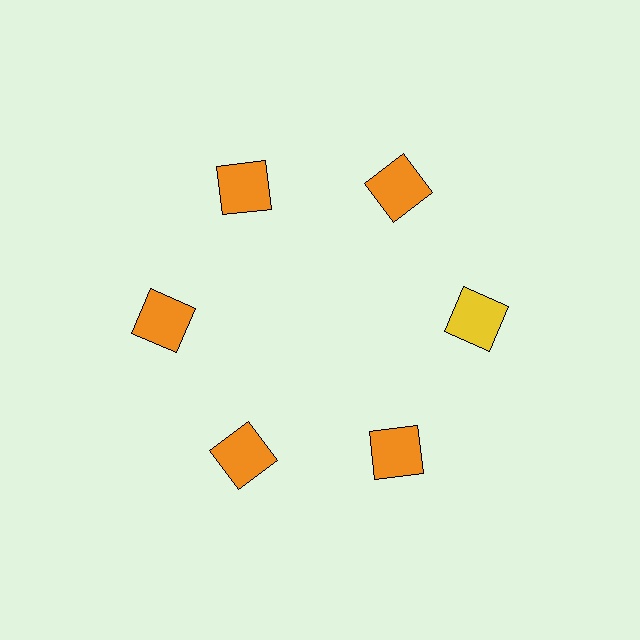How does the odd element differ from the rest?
It has a different color: yellow instead of orange.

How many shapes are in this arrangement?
There are 6 shapes arranged in a ring pattern.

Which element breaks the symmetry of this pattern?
The yellow square at roughly the 3 o'clock position breaks the symmetry. All other shapes are orange squares.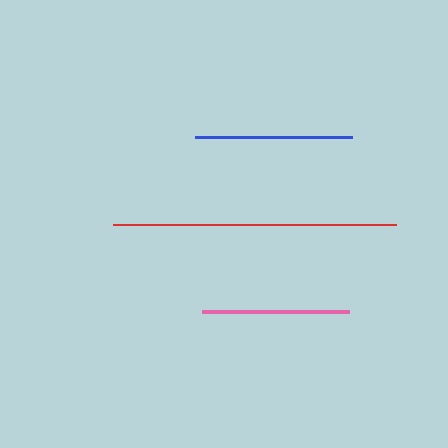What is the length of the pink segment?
The pink segment is approximately 147 pixels long.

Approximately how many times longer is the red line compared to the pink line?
The red line is approximately 1.9 times the length of the pink line.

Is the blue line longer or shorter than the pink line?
The blue line is longer than the pink line.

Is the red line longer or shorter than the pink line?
The red line is longer than the pink line.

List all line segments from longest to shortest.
From longest to shortest: red, blue, pink.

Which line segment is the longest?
The red line is the longest at approximately 283 pixels.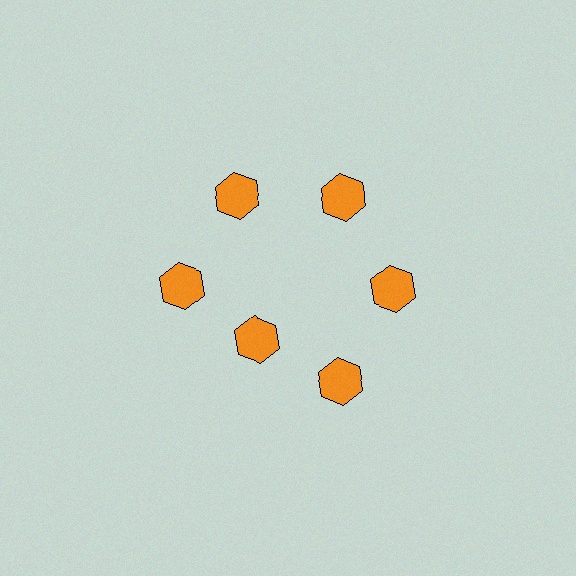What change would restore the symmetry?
The symmetry would be restored by moving it outward, back onto the ring so that all 6 hexagons sit at equal angles and equal distance from the center.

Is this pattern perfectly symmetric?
No. The 6 orange hexagons are arranged in a ring, but one element near the 7 o'clock position is pulled inward toward the center, breaking the 6-fold rotational symmetry.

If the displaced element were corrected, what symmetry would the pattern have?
It would have 6-fold rotational symmetry — the pattern would map onto itself every 60 degrees.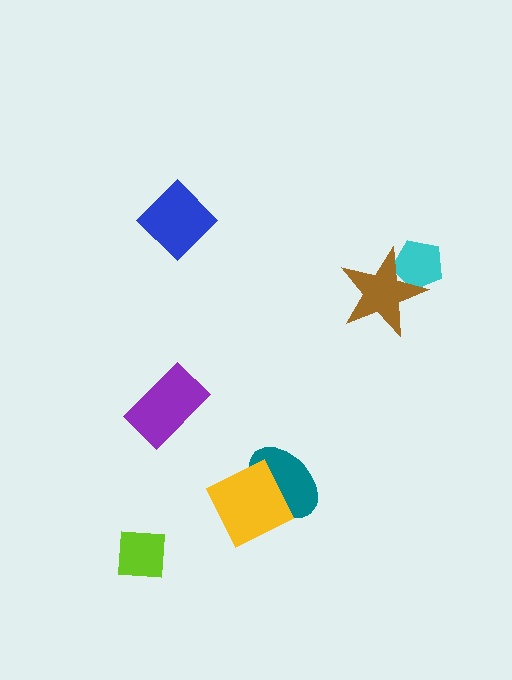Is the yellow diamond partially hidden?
No, no other shape covers it.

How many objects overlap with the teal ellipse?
1 object overlaps with the teal ellipse.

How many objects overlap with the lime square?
0 objects overlap with the lime square.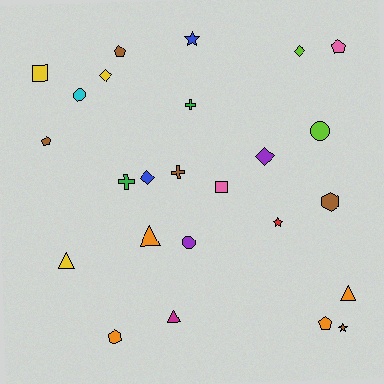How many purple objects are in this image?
There are 2 purple objects.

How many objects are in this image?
There are 25 objects.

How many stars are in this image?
There are 3 stars.